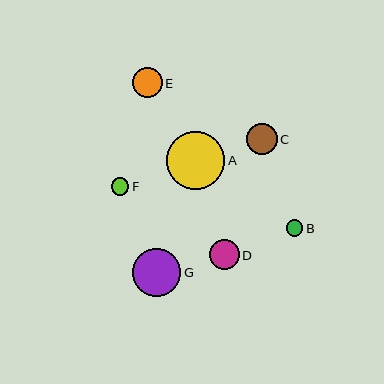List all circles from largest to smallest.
From largest to smallest: A, G, C, E, D, F, B.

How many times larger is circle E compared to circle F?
Circle E is approximately 1.7 times the size of circle F.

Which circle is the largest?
Circle A is the largest with a size of approximately 58 pixels.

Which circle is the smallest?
Circle B is the smallest with a size of approximately 16 pixels.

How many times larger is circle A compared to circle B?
Circle A is approximately 3.6 times the size of circle B.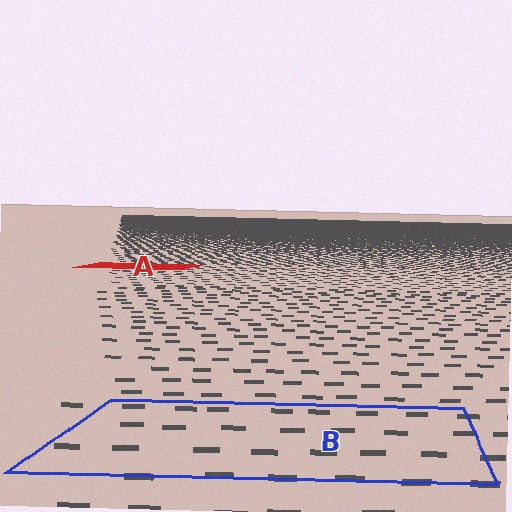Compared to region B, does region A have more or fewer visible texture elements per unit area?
Region A has more texture elements per unit area — they are packed more densely because it is farther away.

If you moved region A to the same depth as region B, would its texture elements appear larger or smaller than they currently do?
They would appear larger. At a closer depth, the same texture elements are projected at a bigger on-screen size.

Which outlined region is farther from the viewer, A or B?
Region A is farther from the viewer — the texture elements inside it appear smaller and more densely packed.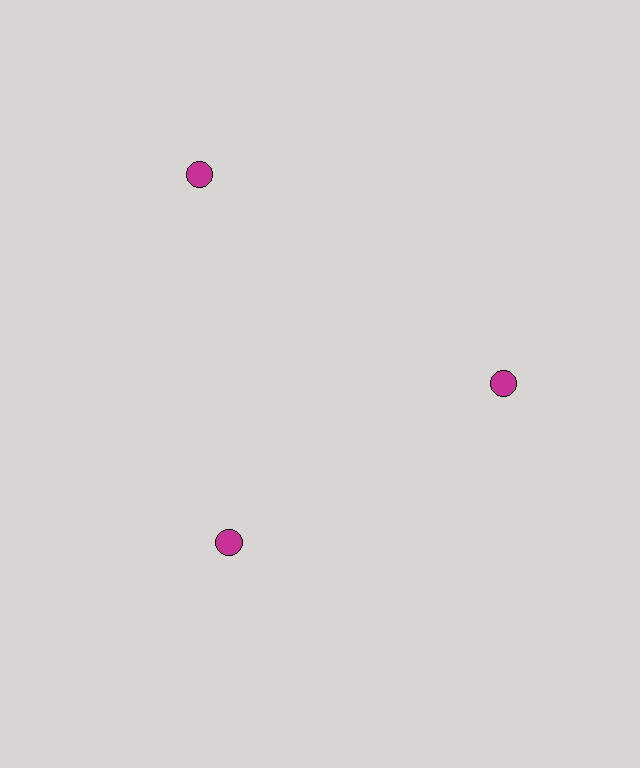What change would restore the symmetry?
The symmetry would be restored by moving it inward, back onto the ring so that all 3 circles sit at equal angles and equal distance from the center.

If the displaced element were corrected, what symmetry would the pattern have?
It would have 3-fold rotational symmetry — the pattern would map onto itself every 120 degrees.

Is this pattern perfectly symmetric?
No. The 3 magenta circles are arranged in a ring, but one element near the 11 o'clock position is pushed outward from the center, breaking the 3-fold rotational symmetry.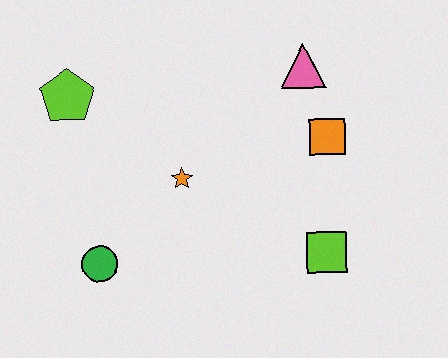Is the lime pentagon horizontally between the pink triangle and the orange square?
No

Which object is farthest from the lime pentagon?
The lime square is farthest from the lime pentagon.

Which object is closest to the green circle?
The orange star is closest to the green circle.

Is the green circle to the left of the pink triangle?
Yes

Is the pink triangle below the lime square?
No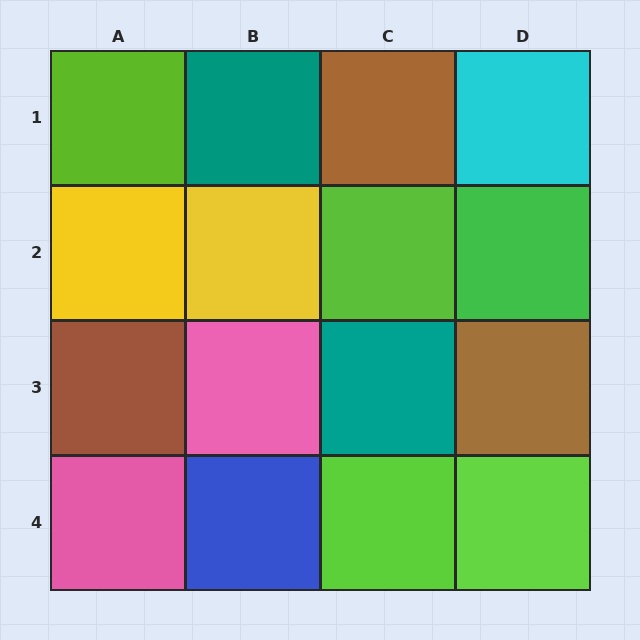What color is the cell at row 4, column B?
Blue.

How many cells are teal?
2 cells are teal.